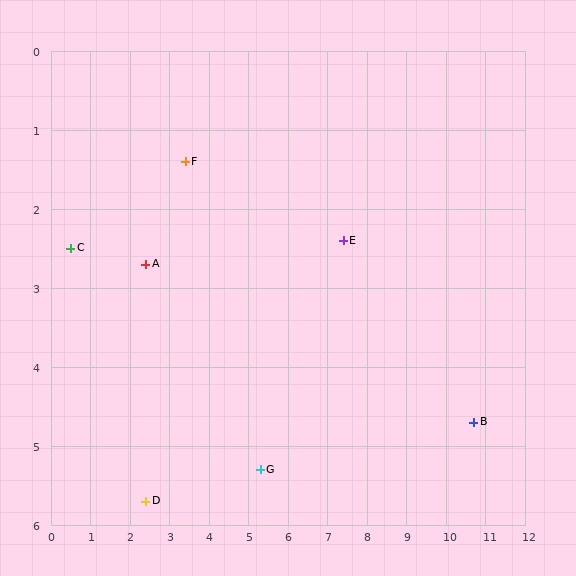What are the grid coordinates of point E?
Point E is at approximately (7.4, 2.4).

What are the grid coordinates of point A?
Point A is at approximately (2.4, 2.7).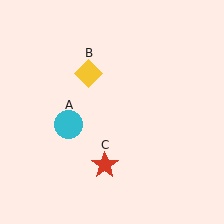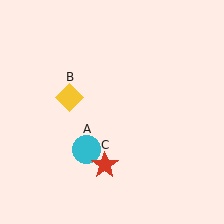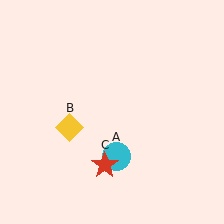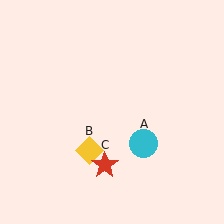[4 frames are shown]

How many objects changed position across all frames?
2 objects changed position: cyan circle (object A), yellow diamond (object B).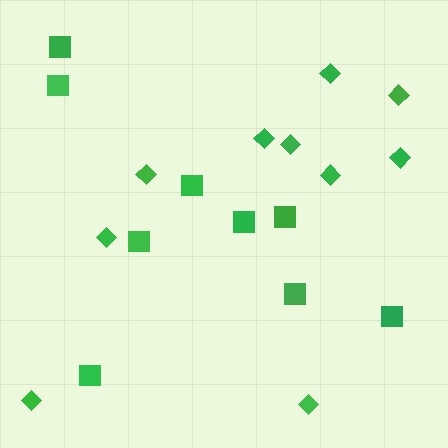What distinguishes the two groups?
There are 2 groups: one group of diamonds (10) and one group of squares (9).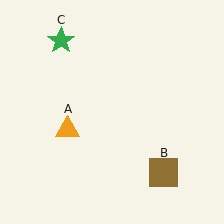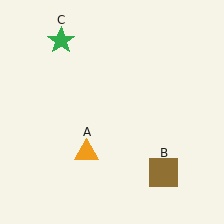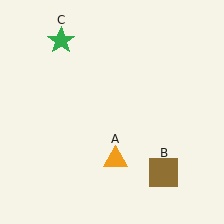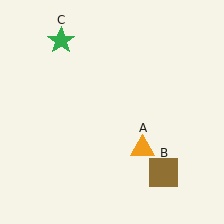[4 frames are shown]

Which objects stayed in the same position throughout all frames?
Brown square (object B) and green star (object C) remained stationary.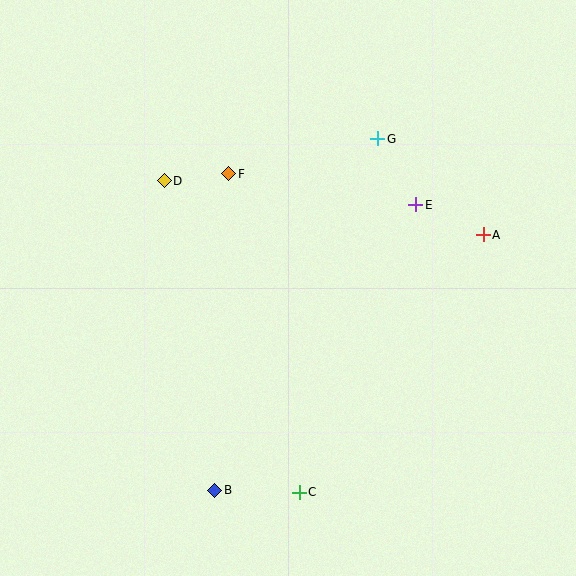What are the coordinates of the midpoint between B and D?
The midpoint between B and D is at (189, 336).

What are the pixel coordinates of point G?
Point G is at (378, 139).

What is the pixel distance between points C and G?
The distance between C and G is 362 pixels.